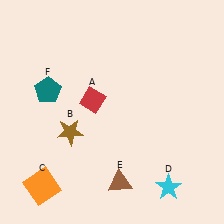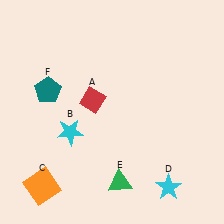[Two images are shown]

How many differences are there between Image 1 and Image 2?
There are 2 differences between the two images.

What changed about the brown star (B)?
In Image 1, B is brown. In Image 2, it changed to cyan.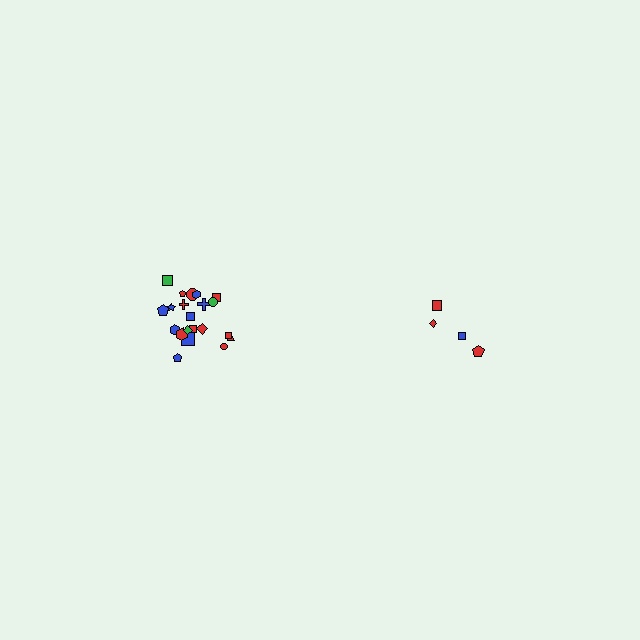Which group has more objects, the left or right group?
The left group.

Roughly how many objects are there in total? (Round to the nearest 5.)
Roughly 25 objects in total.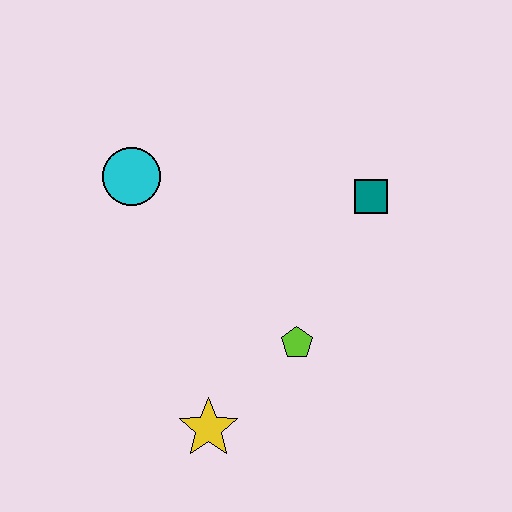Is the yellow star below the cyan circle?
Yes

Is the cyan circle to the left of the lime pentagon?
Yes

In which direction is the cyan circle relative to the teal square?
The cyan circle is to the left of the teal square.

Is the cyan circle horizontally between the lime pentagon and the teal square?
No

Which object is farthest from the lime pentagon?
The cyan circle is farthest from the lime pentagon.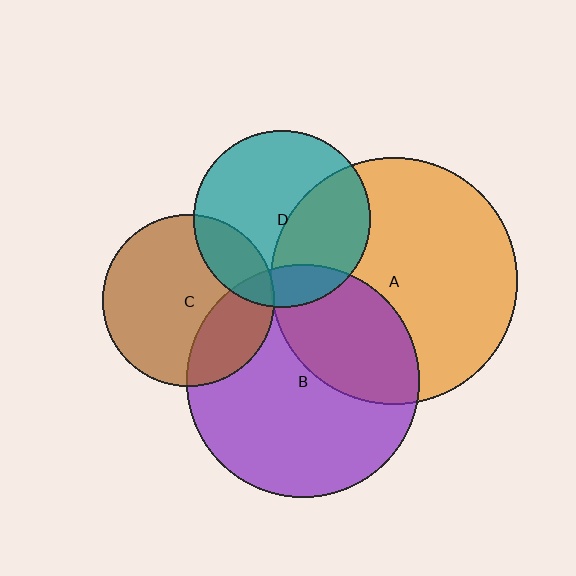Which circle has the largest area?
Circle A (orange).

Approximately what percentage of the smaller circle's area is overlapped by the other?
Approximately 20%.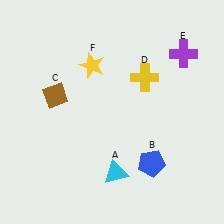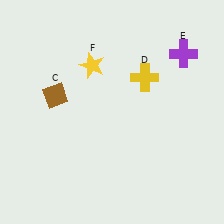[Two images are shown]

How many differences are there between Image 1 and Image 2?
There are 2 differences between the two images.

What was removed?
The cyan triangle (A), the blue pentagon (B) were removed in Image 2.